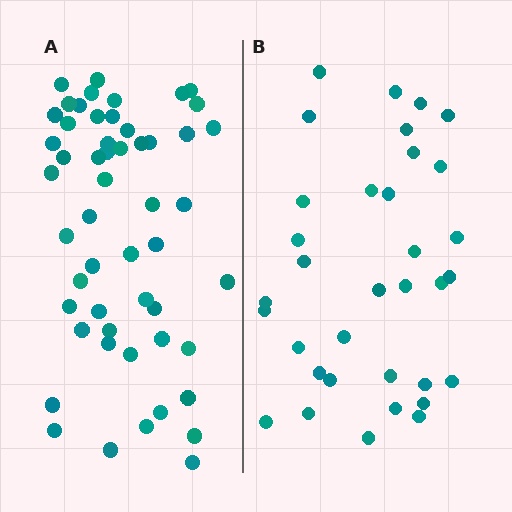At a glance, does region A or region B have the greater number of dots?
Region A (the left region) has more dots.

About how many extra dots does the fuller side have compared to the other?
Region A has approximately 20 more dots than region B.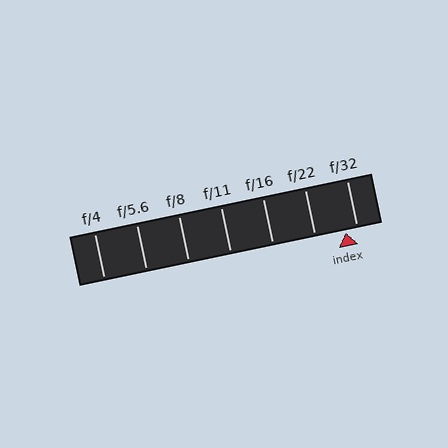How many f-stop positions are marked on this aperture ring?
There are 7 f-stop positions marked.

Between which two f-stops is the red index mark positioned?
The index mark is between f/22 and f/32.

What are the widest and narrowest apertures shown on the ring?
The widest aperture shown is f/4 and the narrowest is f/32.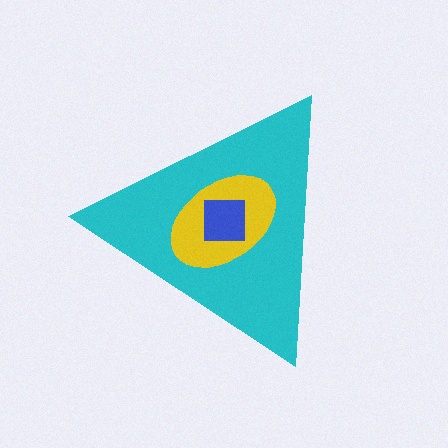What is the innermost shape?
The blue square.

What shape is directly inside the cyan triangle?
The yellow ellipse.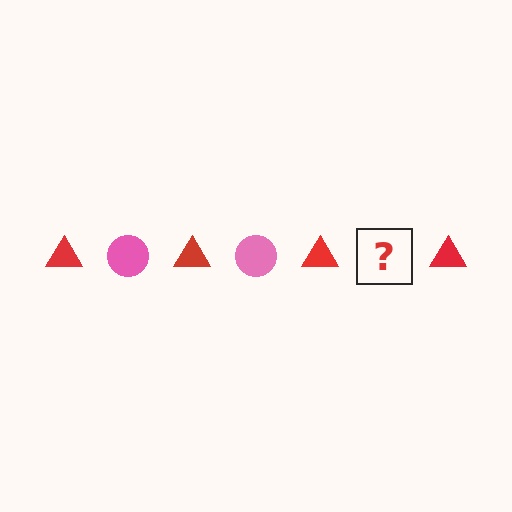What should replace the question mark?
The question mark should be replaced with a pink circle.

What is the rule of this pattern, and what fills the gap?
The rule is that the pattern alternates between red triangle and pink circle. The gap should be filled with a pink circle.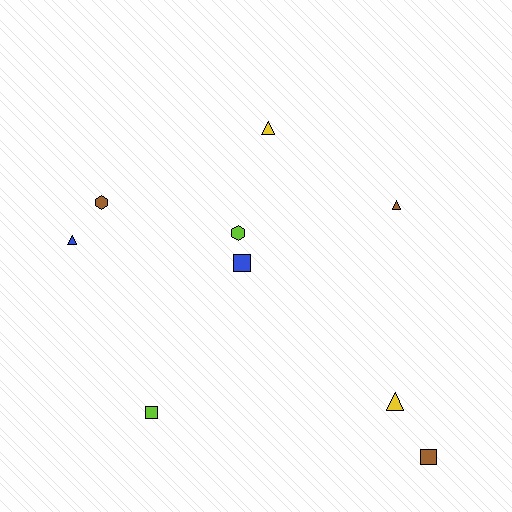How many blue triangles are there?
There is 1 blue triangle.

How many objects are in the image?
There are 9 objects.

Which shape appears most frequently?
Triangle, with 4 objects.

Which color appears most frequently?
Brown, with 3 objects.